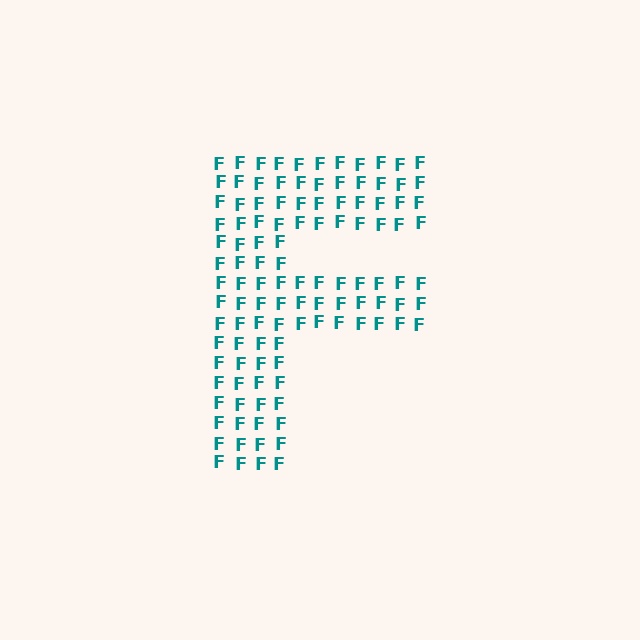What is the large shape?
The large shape is the letter F.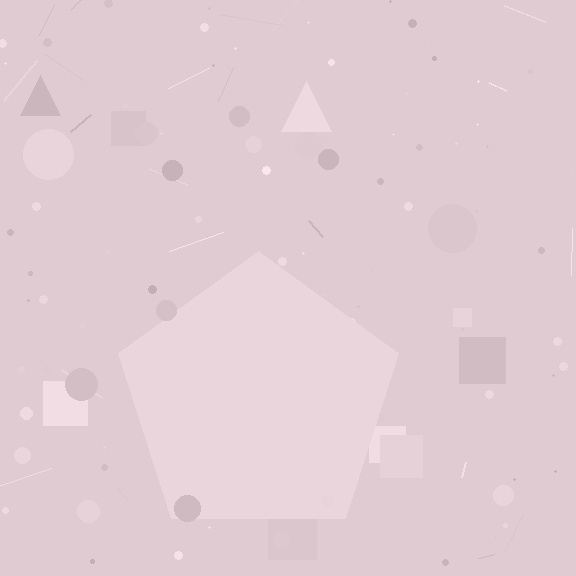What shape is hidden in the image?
A pentagon is hidden in the image.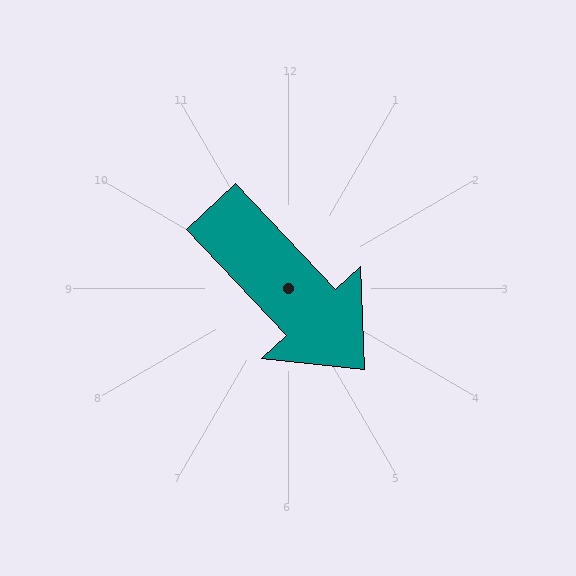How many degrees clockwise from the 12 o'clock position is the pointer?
Approximately 137 degrees.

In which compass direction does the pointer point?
Southeast.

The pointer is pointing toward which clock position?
Roughly 5 o'clock.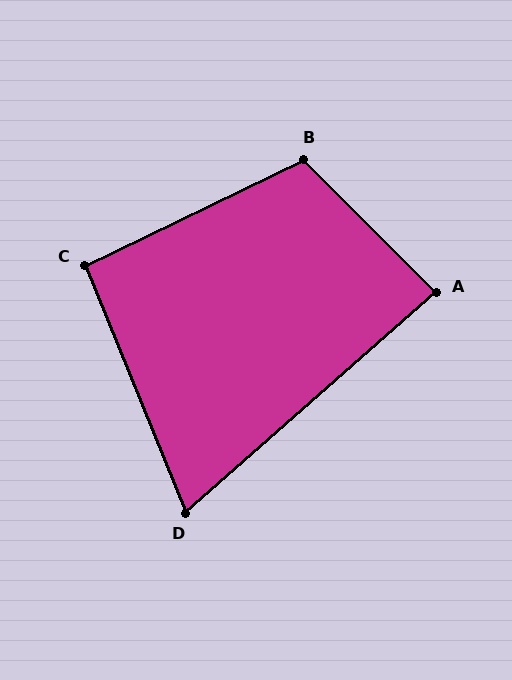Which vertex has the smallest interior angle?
D, at approximately 71 degrees.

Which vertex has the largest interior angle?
B, at approximately 109 degrees.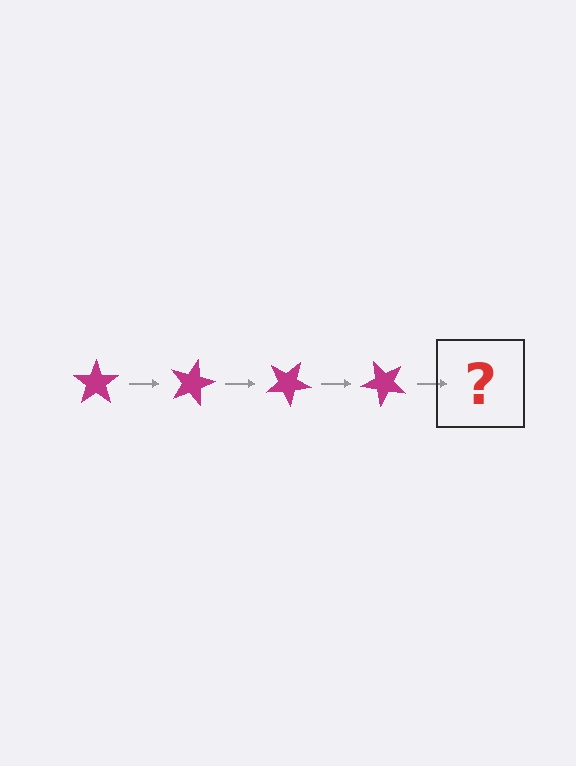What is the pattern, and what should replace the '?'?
The pattern is that the star rotates 15 degrees each step. The '?' should be a magenta star rotated 60 degrees.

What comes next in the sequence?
The next element should be a magenta star rotated 60 degrees.